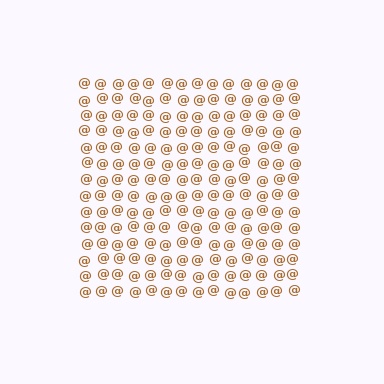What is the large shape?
The large shape is a square.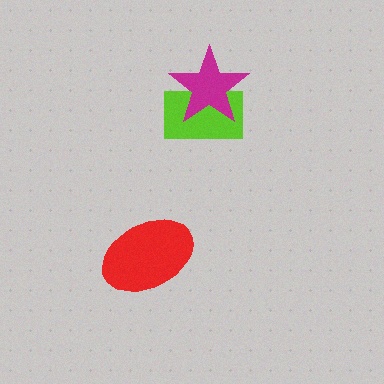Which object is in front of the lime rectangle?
The magenta star is in front of the lime rectangle.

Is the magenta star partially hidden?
No, no other shape covers it.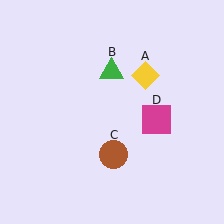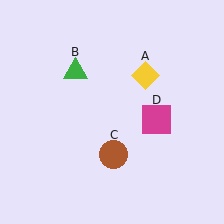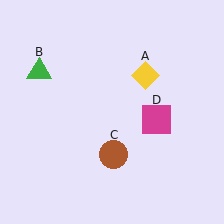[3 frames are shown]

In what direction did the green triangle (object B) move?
The green triangle (object B) moved left.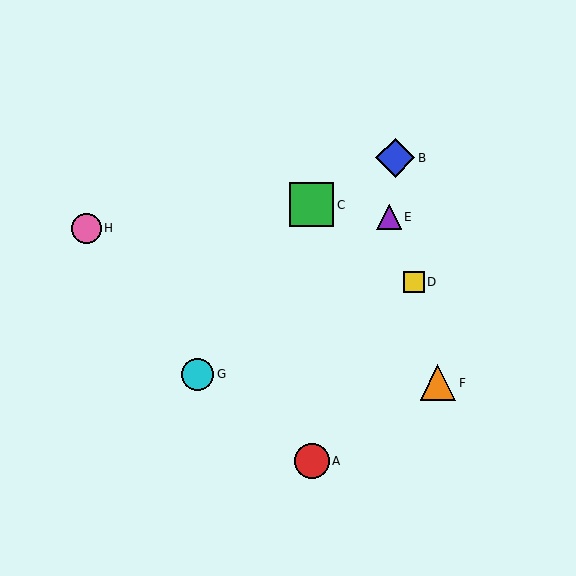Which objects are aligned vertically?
Objects A, C are aligned vertically.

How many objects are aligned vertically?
2 objects (A, C) are aligned vertically.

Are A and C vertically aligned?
Yes, both are at x≈312.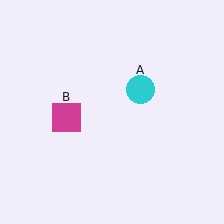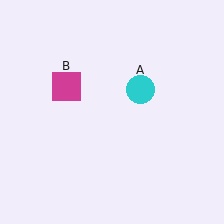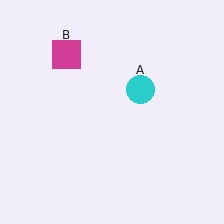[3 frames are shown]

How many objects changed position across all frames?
1 object changed position: magenta square (object B).